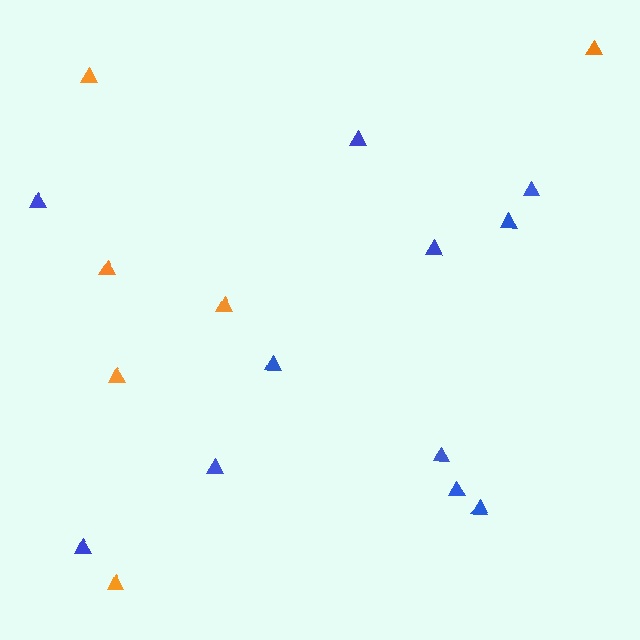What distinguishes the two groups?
There are 2 groups: one group of blue triangles (11) and one group of orange triangles (6).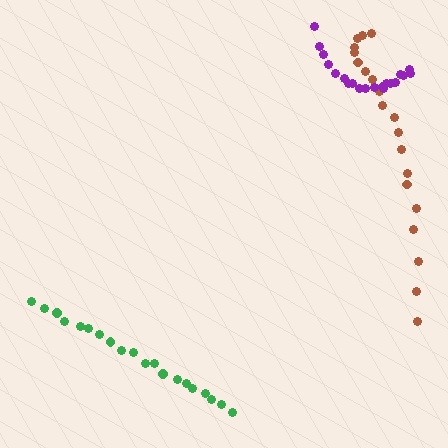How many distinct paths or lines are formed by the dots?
There are 3 distinct paths.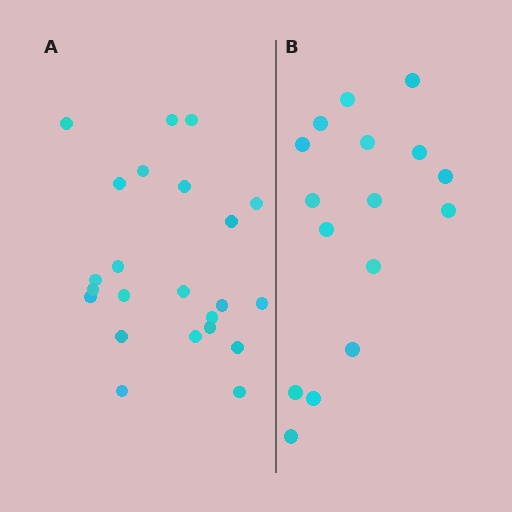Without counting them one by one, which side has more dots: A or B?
Region A (the left region) has more dots.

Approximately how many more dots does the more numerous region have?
Region A has roughly 8 or so more dots than region B.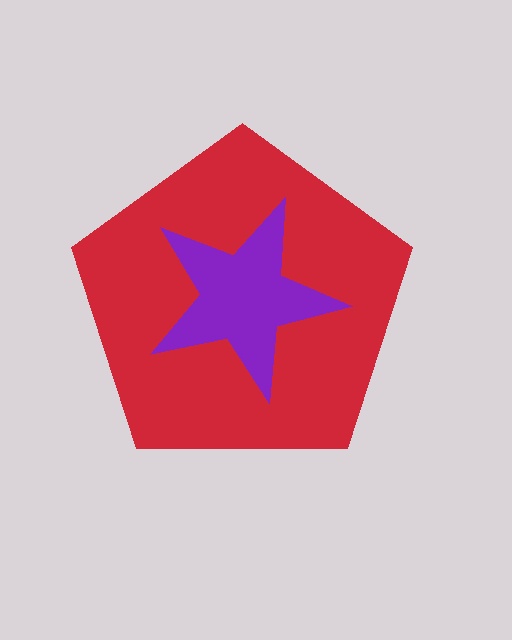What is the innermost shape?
The purple star.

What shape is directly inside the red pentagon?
The purple star.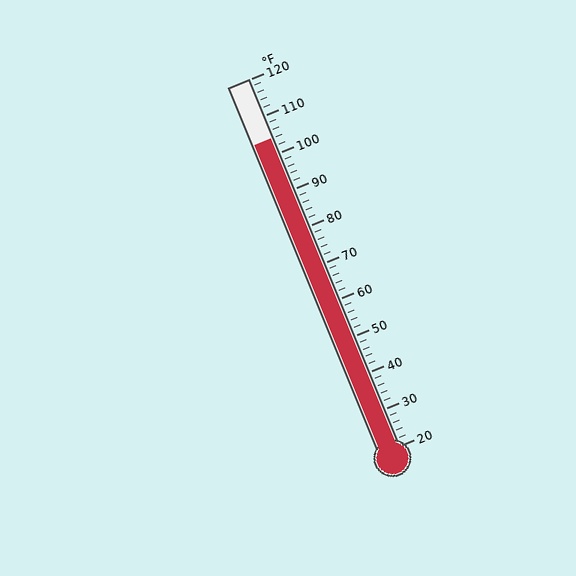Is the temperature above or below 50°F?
The temperature is above 50°F.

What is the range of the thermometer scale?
The thermometer scale ranges from 20°F to 120°F.